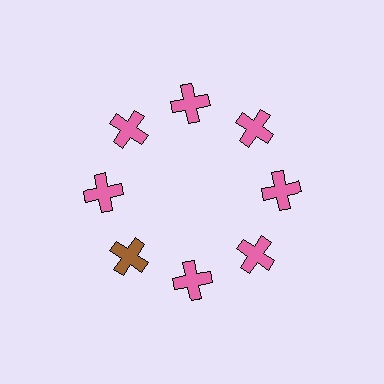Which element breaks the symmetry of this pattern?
The brown cross at roughly the 8 o'clock position breaks the symmetry. All other shapes are pink crosses.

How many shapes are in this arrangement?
There are 8 shapes arranged in a ring pattern.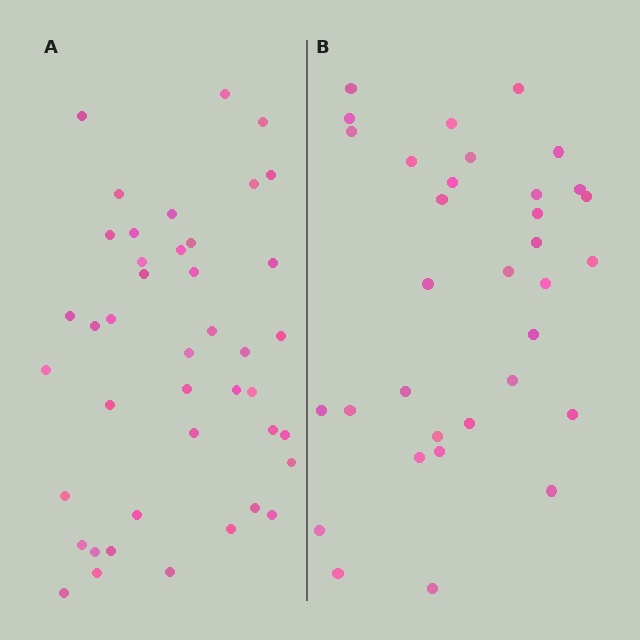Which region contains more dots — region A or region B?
Region A (the left region) has more dots.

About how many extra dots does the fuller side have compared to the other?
Region A has roughly 8 or so more dots than region B.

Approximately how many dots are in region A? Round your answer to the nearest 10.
About 40 dots. (The exact count is 42, which rounds to 40.)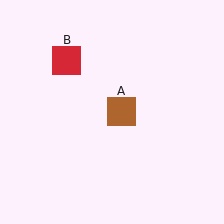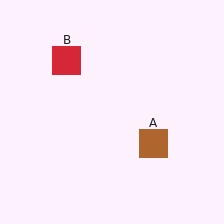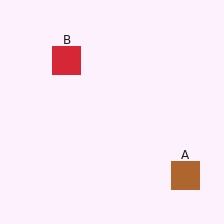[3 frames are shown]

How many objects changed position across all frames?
1 object changed position: brown square (object A).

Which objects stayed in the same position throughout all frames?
Red square (object B) remained stationary.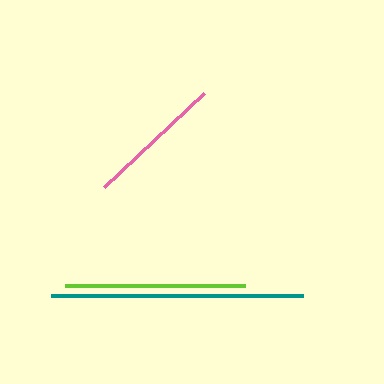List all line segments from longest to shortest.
From longest to shortest: teal, lime, pink.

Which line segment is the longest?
The teal line is the longest at approximately 252 pixels.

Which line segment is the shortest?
The pink line is the shortest at approximately 138 pixels.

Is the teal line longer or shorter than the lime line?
The teal line is longer than the lime line.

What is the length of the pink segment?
The pink segment is approximately 138 pixels long.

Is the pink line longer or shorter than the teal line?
The teal line is longer than the pink line.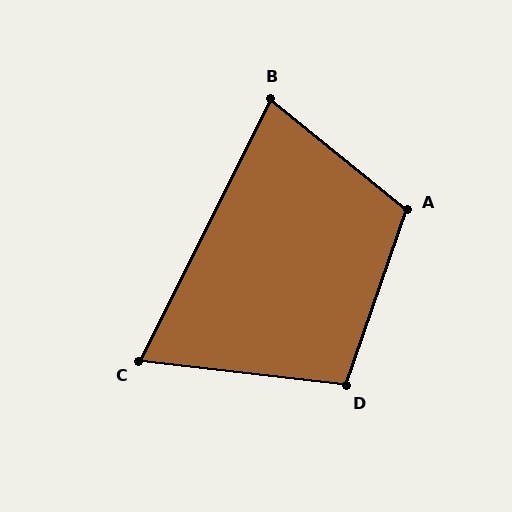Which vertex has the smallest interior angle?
C, at approximately 70 degrees.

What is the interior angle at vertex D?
Approximately 102 degrees (obtuse).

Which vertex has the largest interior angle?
A, at approximately 110 degrees.